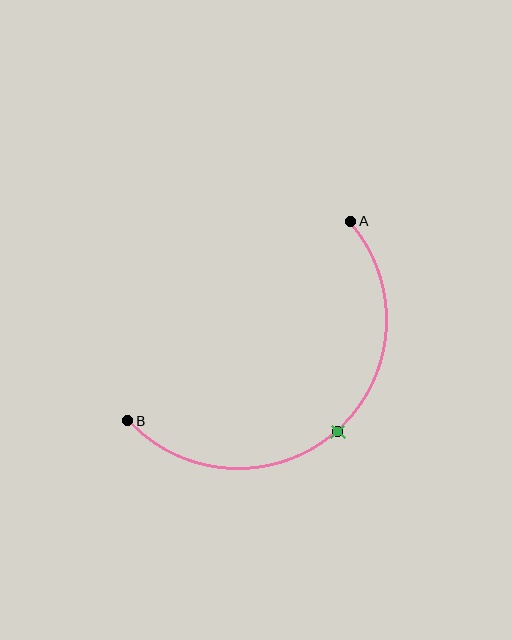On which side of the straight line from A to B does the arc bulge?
The arc bulges below and to the right of the straight line connecting A and B.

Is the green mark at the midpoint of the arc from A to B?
Yes. The green mark lies on the arc at equal arc-length from both A and B — it is the arc midpoint.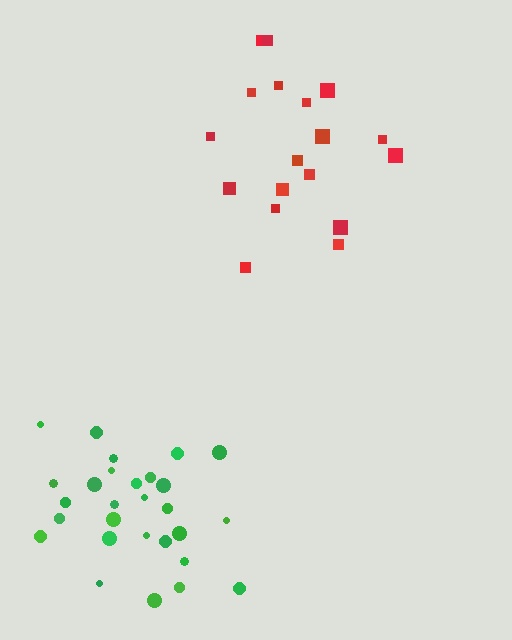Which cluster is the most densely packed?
Green.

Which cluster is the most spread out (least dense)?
Red.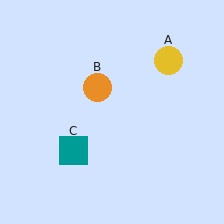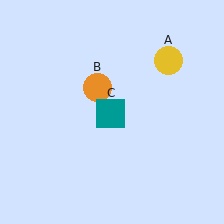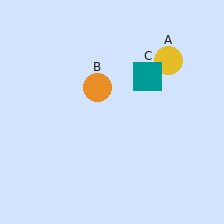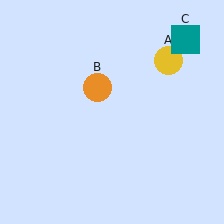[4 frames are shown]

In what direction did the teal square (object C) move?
The teal square (object C) moved up and to the right.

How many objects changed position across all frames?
1 object changed position: teal square (object C).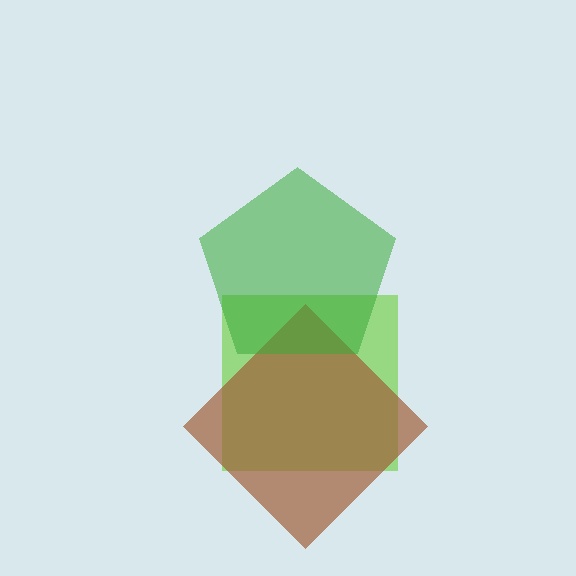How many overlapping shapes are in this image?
There are 3 overlapping shapes in the image.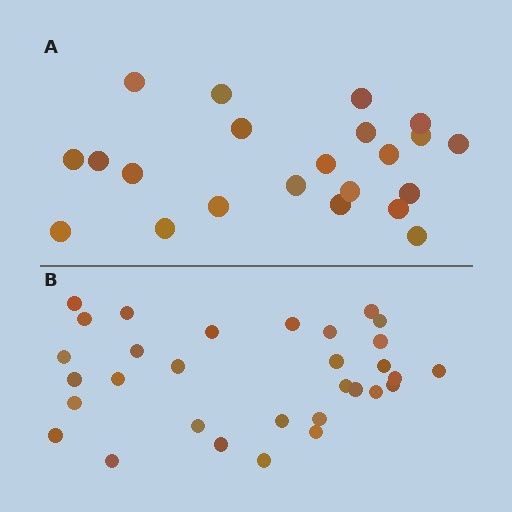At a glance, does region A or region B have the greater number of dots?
Region B (the bottom region) has more dots.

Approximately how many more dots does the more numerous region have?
Region B has roughly 8 or so more dots than region A.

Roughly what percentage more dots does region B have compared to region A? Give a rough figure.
About 40% more.